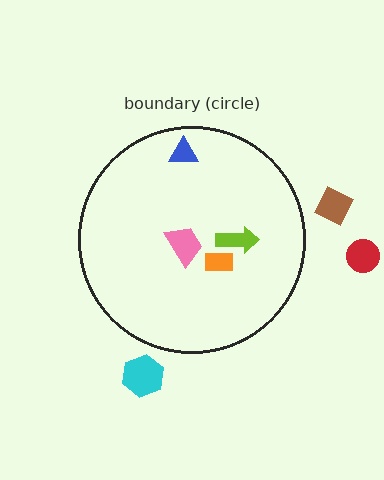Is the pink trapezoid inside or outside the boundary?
Inside.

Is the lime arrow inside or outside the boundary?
Inside.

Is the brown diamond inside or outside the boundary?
Outside.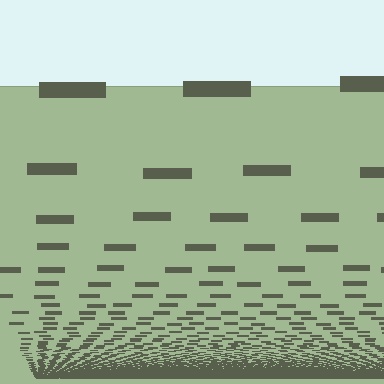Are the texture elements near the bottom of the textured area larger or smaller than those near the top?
Smaller. The gradient is inverted — elements near the bottom are smaller and denser.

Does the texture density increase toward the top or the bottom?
Density increases toward the bottom.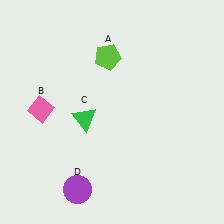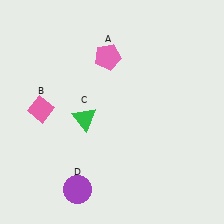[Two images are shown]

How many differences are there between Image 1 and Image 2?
There is 1 difference between the two images.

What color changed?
The pentagon (A) changed from lime in Image 1 to pink in Image 2.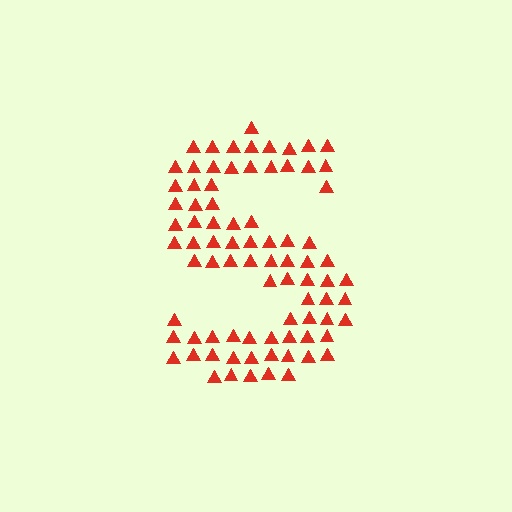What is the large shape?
The large shape is the letter S.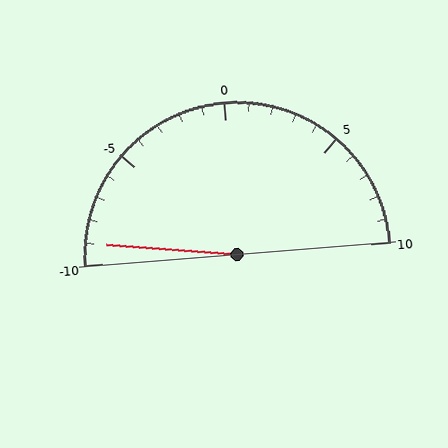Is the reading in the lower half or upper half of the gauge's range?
The reading is in the lower half of the range (-10 to 10).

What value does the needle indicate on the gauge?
The needle indicates approximately -9.